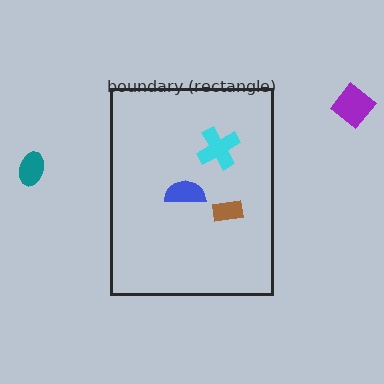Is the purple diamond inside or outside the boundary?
Outside.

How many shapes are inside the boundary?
3 inside, 2 outside.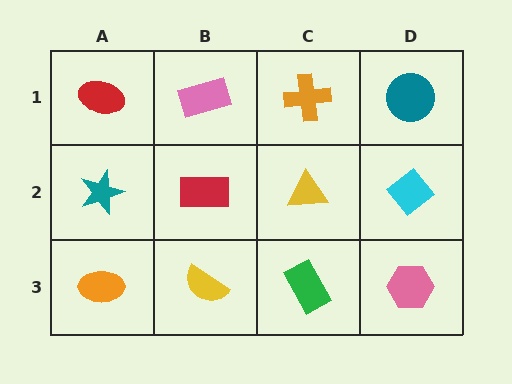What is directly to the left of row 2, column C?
A red rectangle.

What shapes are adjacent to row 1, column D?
A cyan diamond (row 2, column D), an orange cross (row 1, column C).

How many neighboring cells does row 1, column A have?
2.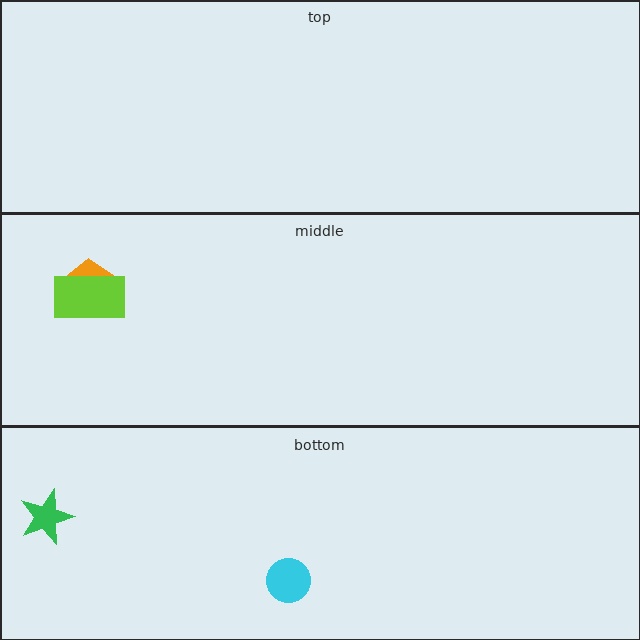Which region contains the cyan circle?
The bottom region.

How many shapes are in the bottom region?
2.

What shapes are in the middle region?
The orange pentagon, the lime rectangle.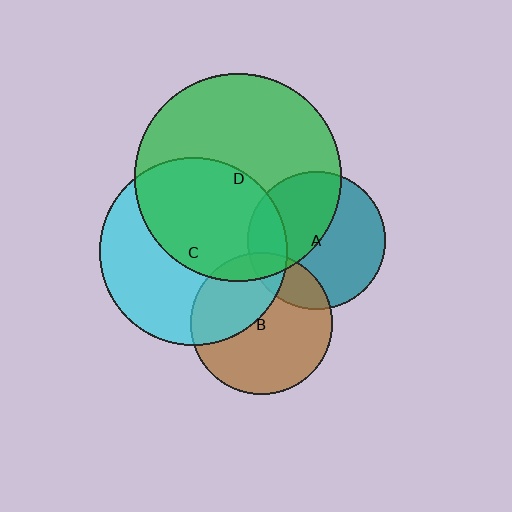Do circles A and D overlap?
Yes.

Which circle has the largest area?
Circle D (green).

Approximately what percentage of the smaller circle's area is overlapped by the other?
Approximately 45%.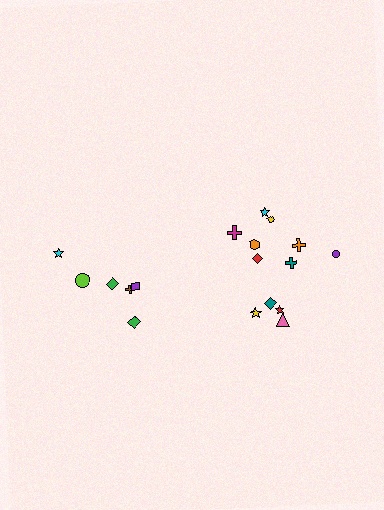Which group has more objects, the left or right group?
The right group.